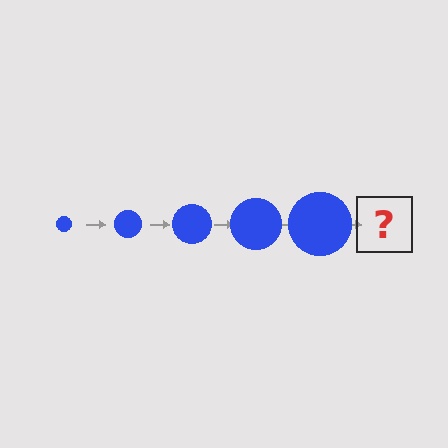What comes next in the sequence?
The next element should be a blue circle, larger than the previous one.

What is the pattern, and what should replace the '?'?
The pattern is that the circle gets progressively larger each step. The '?' should be a blue circle, larger than the previous one.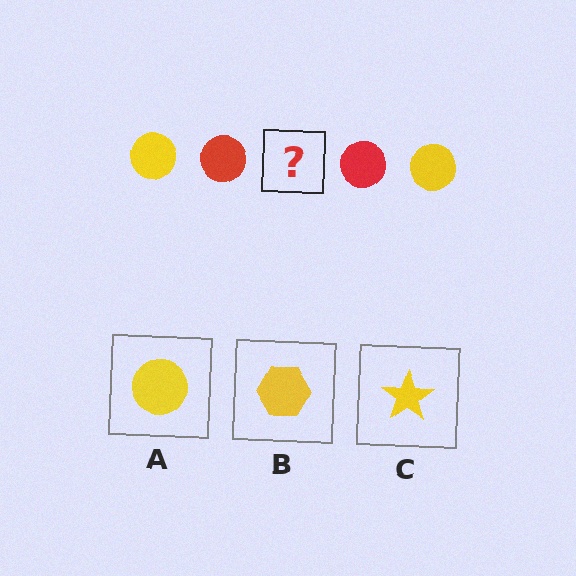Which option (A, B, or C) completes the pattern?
A.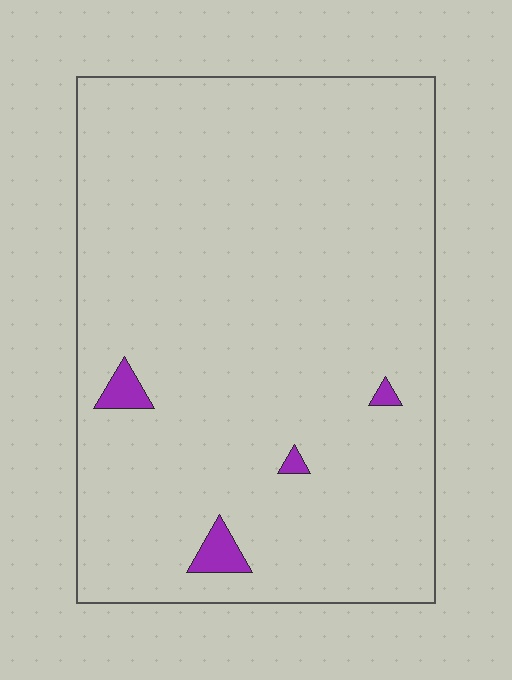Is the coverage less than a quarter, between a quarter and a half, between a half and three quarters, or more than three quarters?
Less than a quarter.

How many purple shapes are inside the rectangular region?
4.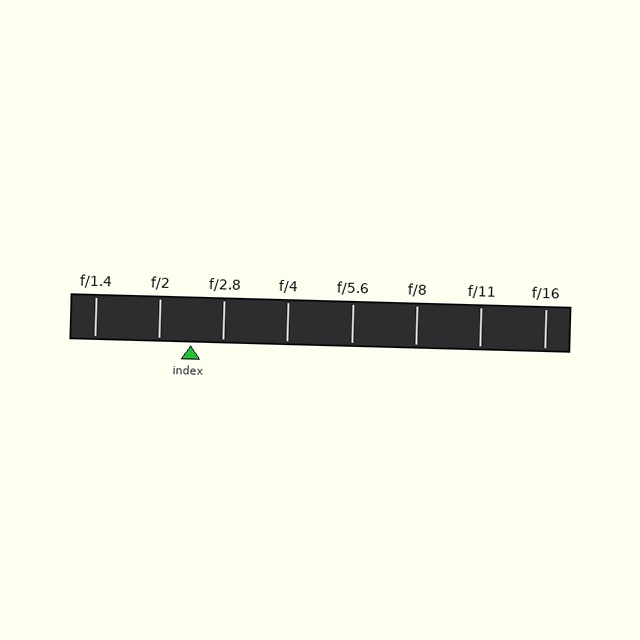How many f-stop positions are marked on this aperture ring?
There are 8 f-stop positions marked.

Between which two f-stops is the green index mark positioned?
The index mark is between f/2 and f/2.8.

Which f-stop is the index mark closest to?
The index mark is closest to f/2.8.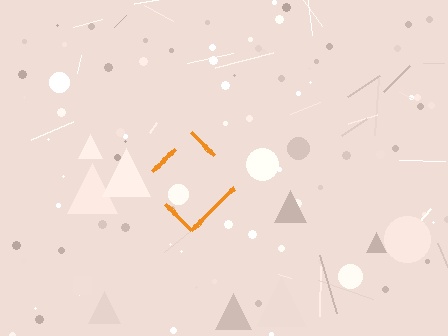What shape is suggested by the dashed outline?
The dashed outline suggests a diamond.